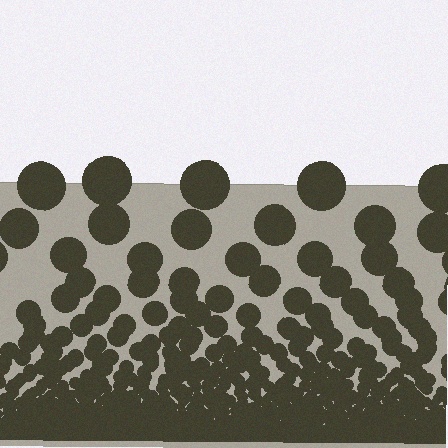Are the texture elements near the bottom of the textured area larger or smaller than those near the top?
Smaller. The gradient is inverted — elements near the bottom are smaller and denser.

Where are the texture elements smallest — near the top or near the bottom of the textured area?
Near the bottom.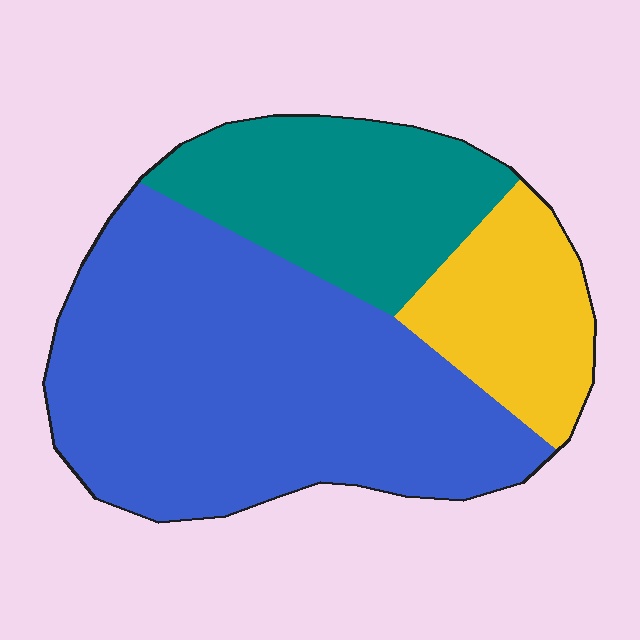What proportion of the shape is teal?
Teal covers 25% of the shape.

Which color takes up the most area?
Blue, at roughly 60%.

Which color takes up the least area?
Yellow, at roughly 15%.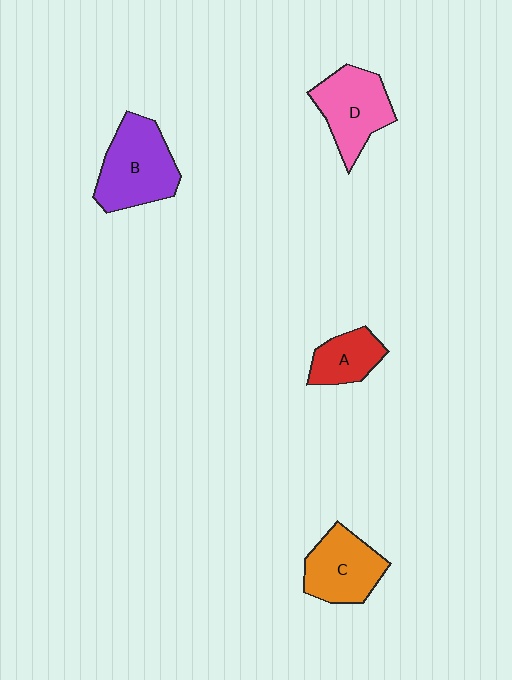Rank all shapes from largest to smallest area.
From largest to smallest: B (purple), D (pink), C (orange), A (red).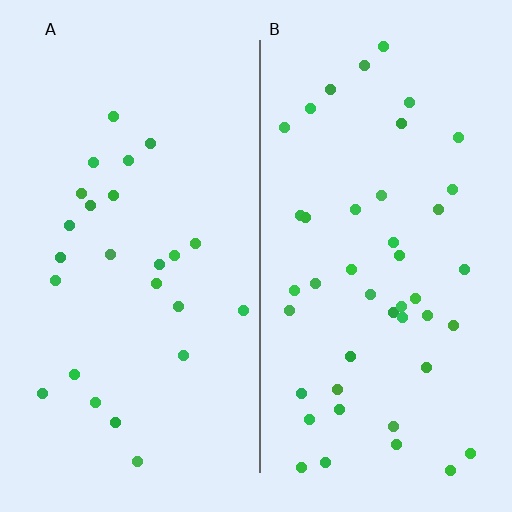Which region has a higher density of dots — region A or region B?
B (the right).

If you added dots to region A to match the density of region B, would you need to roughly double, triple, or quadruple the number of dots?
Approximately double.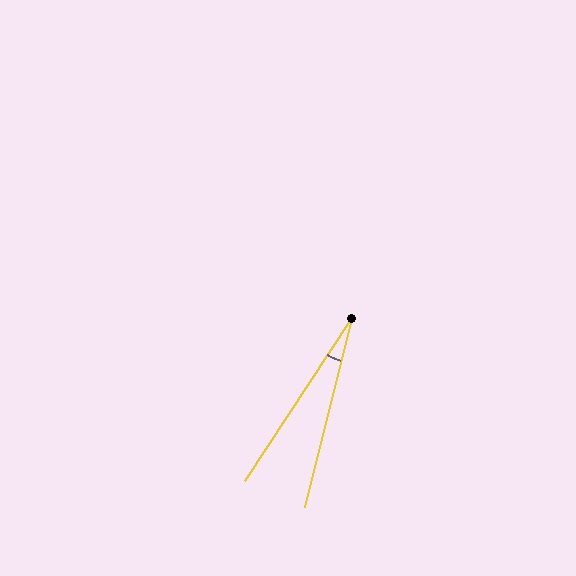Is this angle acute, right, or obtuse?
It is acute.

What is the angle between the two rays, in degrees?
Approximately 19 degrees.